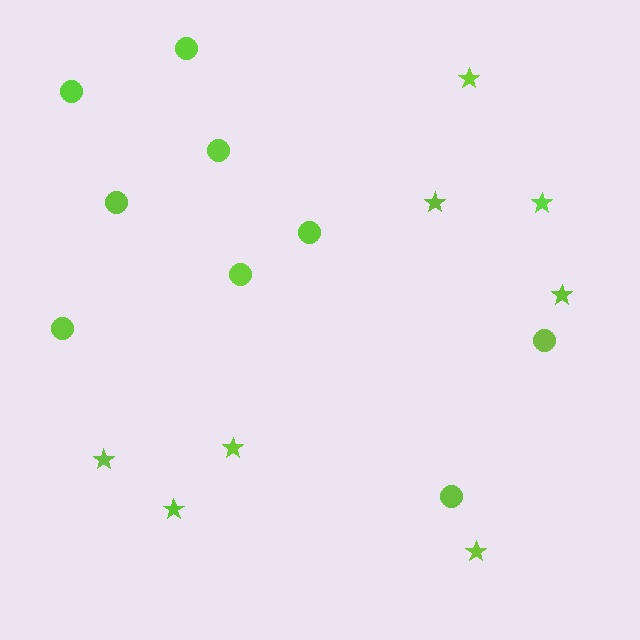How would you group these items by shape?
There are 2 groups: one group of stars (8) and one group of circles (9).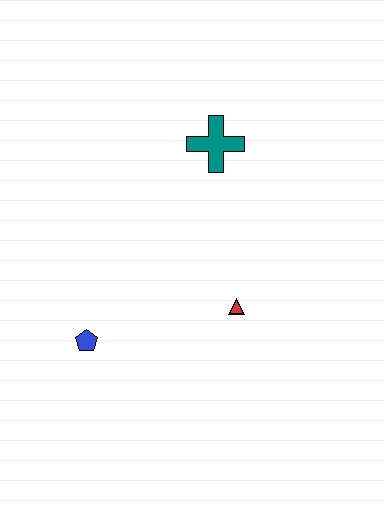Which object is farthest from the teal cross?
The blue pentagon is farthest from the teal cross.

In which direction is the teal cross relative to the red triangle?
The teal cross is above the red triangle.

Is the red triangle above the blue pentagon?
Yes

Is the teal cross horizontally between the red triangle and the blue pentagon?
Yes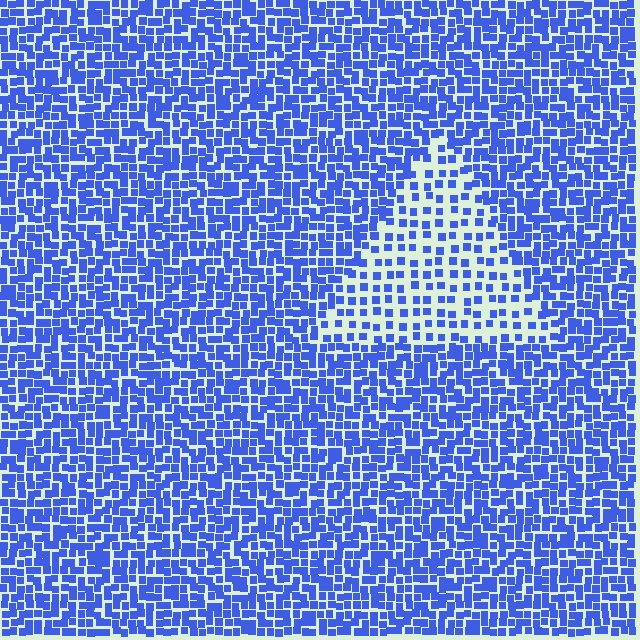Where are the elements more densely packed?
The elements are more densely packed outside the triangle boundary.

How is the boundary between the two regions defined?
The boundary is defined by a change in element density (approximately 2.2x ratio). All elements are the same color, size, and shape.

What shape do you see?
I see a triangle.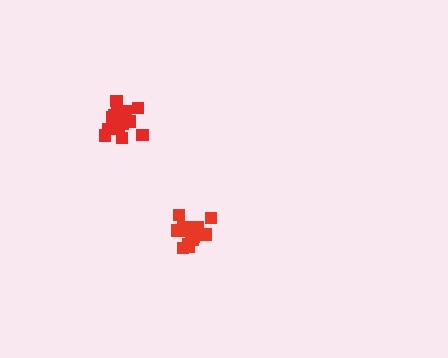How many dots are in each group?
Group 1: 14 dots, Group 2: 16 dots (30 total).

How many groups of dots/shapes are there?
There are 2 groups.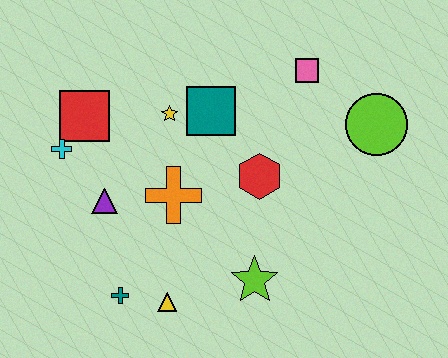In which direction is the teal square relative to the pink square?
The teal square is to the left of the pink square.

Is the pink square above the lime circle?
Yes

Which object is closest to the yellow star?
The teal square is closest to the yellow star.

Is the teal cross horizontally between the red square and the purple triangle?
No